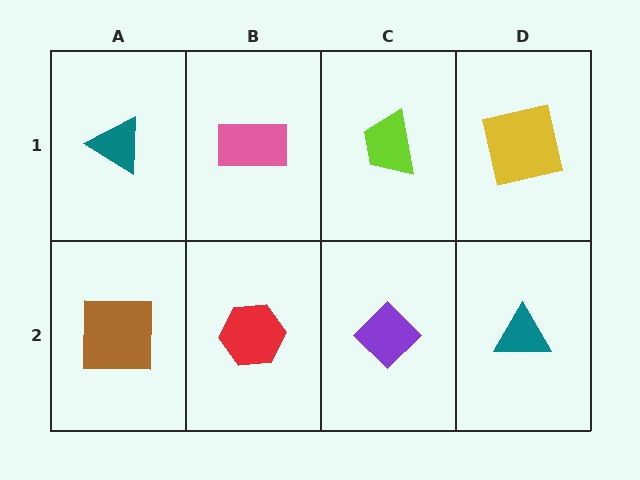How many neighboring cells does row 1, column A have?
2.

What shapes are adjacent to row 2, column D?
A yellow square (row 1, column D), a purple diamond (row 2, column C).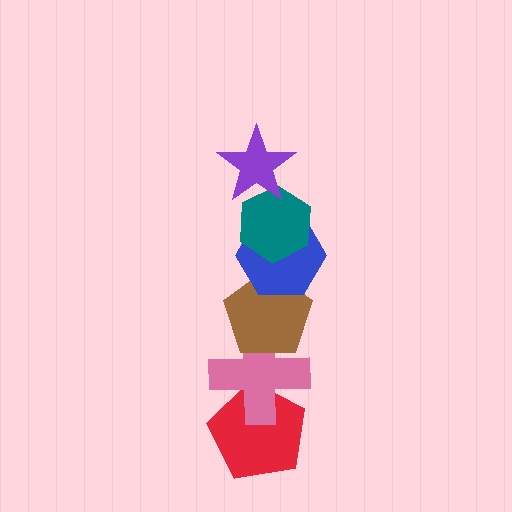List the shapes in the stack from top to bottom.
From top to bottom: the purple star, the teal hexagon, the blue hexagon, the brown pentagon, the pink cross, the red pentagon.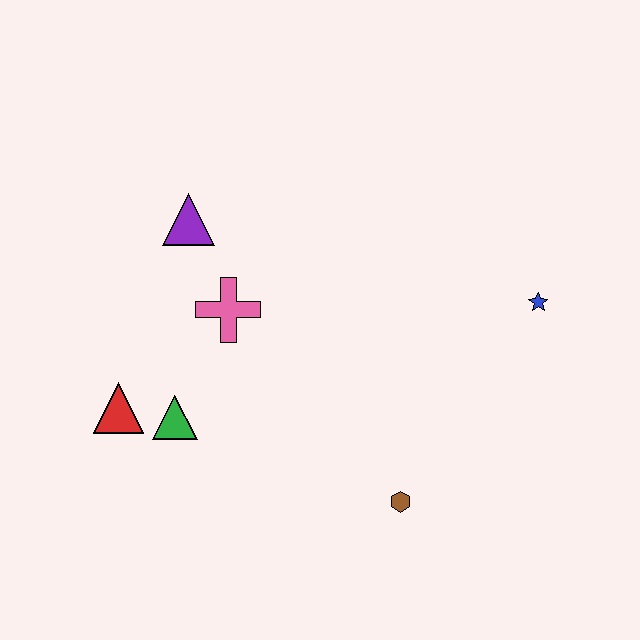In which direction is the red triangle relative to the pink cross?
The red triangle is to the left of the pink cross.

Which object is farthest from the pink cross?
The blue star is farthest from the pink cross.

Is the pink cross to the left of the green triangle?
No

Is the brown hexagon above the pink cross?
No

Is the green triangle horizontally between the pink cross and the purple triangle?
No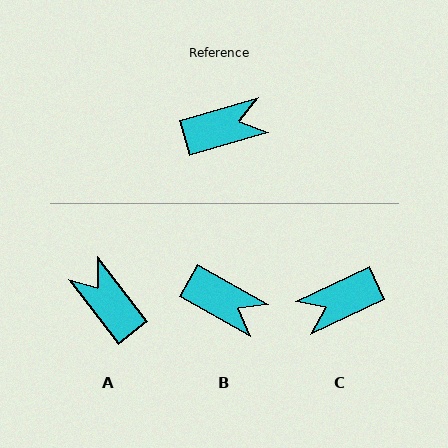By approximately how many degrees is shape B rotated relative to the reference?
Approximately 46 degrees clockwise.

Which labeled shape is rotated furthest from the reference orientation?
C, about 171 degrees away.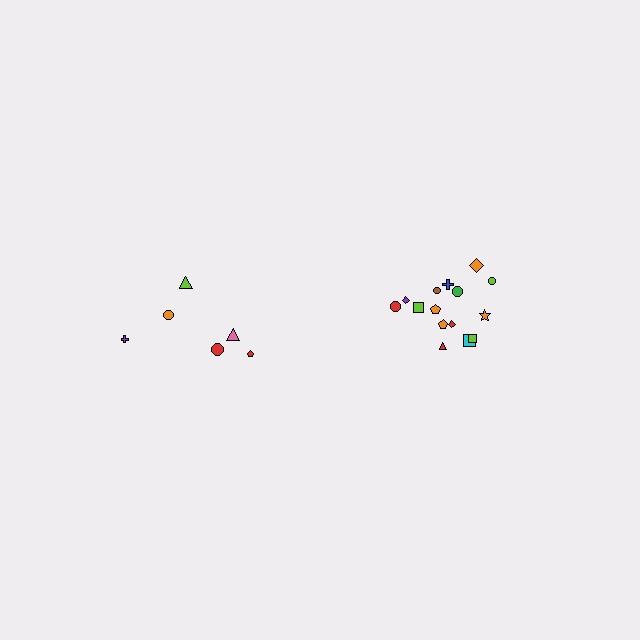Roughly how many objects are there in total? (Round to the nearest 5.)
Roughly 20 objects in total.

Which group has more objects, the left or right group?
The right group.